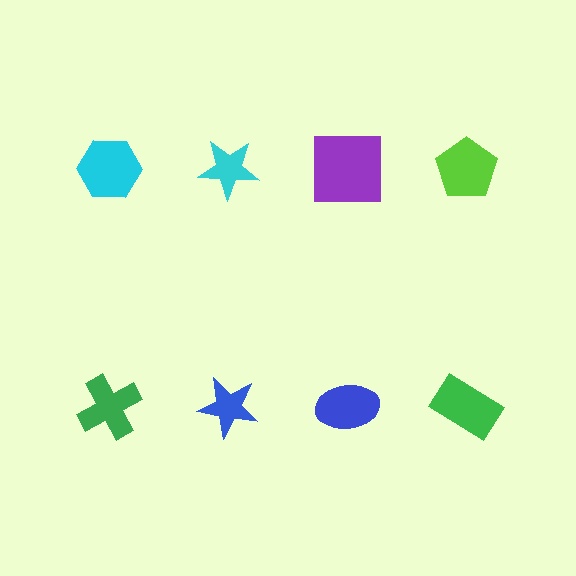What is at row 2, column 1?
A green cross.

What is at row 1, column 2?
A cyan star.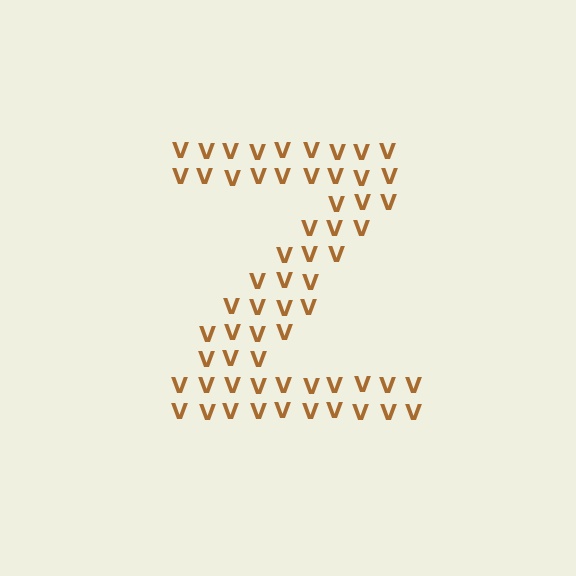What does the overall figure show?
The overall figure shows the letter Z.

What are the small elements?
The small elements are letter V's.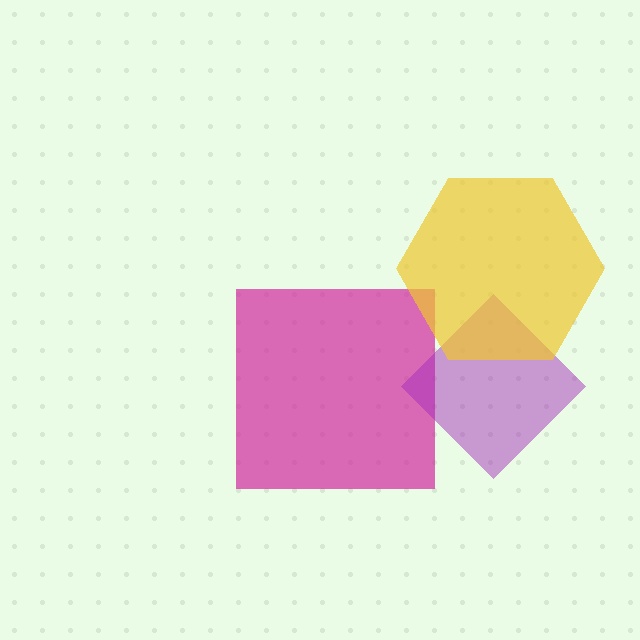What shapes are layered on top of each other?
The layered shapes are: a magenta square, a purple diamond, a yellow hexagon.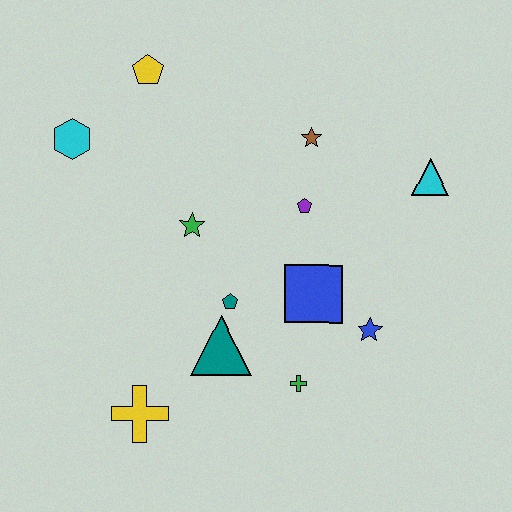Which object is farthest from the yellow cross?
The cyan triangle is farthest from the yellow cross.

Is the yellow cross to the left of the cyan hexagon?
No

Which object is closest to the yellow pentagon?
The cyan hexagon is closest to the yellow pentagon.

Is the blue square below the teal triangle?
No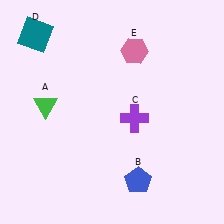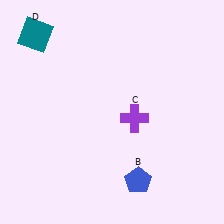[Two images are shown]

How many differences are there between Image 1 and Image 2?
There are 2 differences between the two images.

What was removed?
The pink hexagon (E), the green triangle (A) were removed in Image 2.